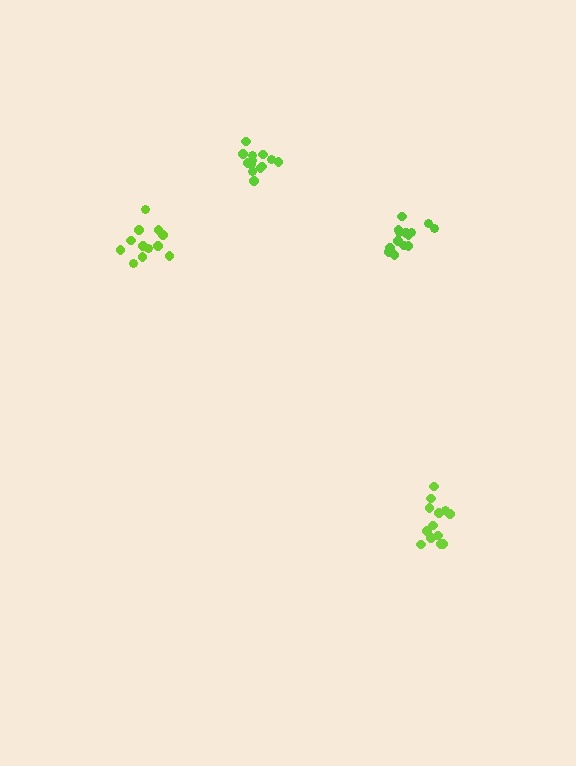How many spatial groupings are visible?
There are 4 spatial groupings.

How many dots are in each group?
Group 1: 15 dots, Group 2: 13 dots, Group 3: 12 dots, Group 4: 14 dots (54 total).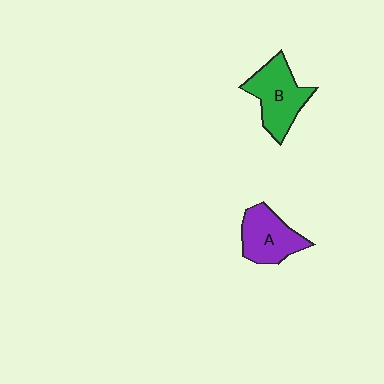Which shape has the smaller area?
Shape A (purple).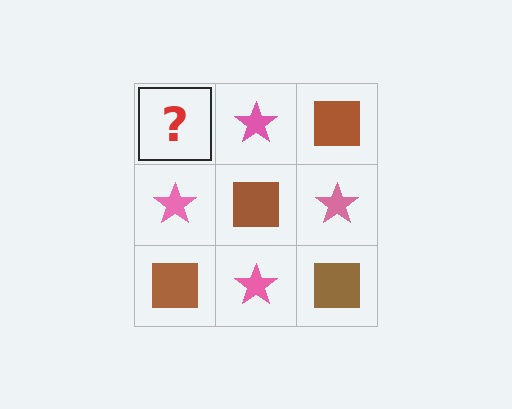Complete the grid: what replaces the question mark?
The question mark should be replaced with a brown square.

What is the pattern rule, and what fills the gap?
The rule is that it alternates brown square and pink star in a checkerboard pattern. The gap should be filled with a brown square.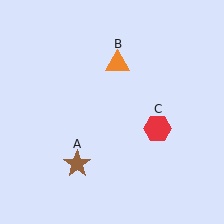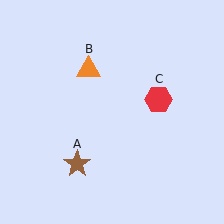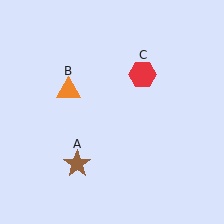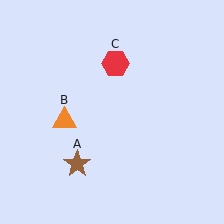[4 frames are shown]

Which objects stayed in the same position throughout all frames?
Brown star (object A) remained stationary.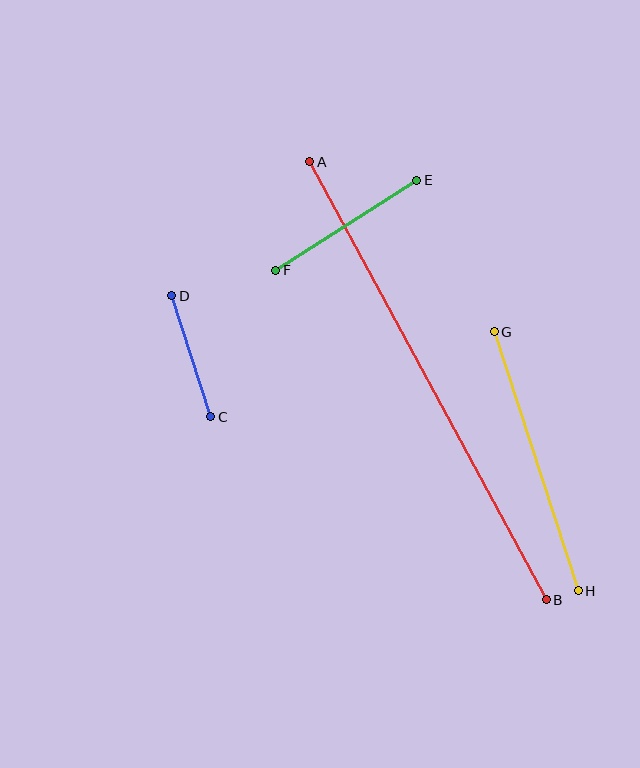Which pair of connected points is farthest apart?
Points A and B are farthest apart.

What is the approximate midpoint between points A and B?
The midpoint is at approximately (428, 381) pixels.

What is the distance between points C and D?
The distance is approximately 127 pixels.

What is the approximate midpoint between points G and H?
The midpoint is at approximately (536, 461) pixels.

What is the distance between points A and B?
The distance is approximately 498 pixels.